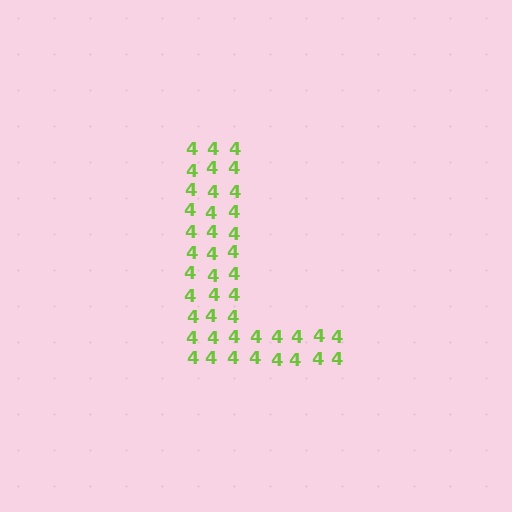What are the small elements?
The small elements are digit 4's.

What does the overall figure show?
The overall figure shows the letter L.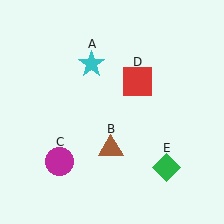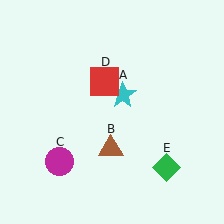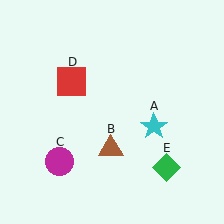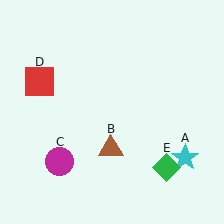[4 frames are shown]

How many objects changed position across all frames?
2 objects changed position: cyan star (object A), red square (object D).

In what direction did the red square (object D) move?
The red square (object D) moved left.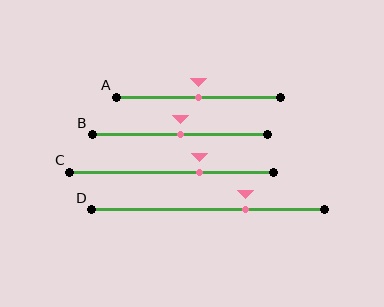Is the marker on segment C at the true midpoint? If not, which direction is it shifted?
No, the marker on segment C is shifted to the right by about 14% of the segment length.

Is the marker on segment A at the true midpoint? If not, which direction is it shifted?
Yes, the marker on segment A is at the true midpoint.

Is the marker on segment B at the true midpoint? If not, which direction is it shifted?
Yes, the marker on segment B is at the true midpoint.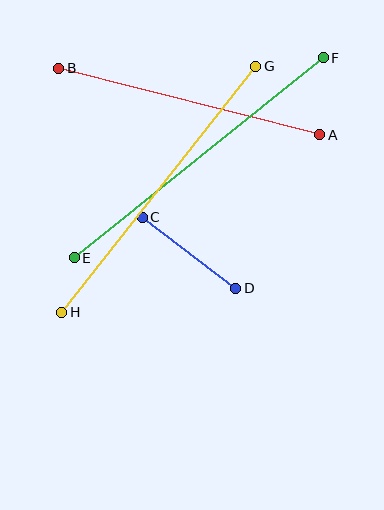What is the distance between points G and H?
The distance is approximately 313 pixels.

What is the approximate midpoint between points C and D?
The midpoint is at approximately (189, 253) pixels.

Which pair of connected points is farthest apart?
Points E and F are farthest apart.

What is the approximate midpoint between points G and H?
The midpoint is at approximately (159, 189) pixels.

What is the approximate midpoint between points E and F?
The midpoint is at approximately (199, 158) pixels.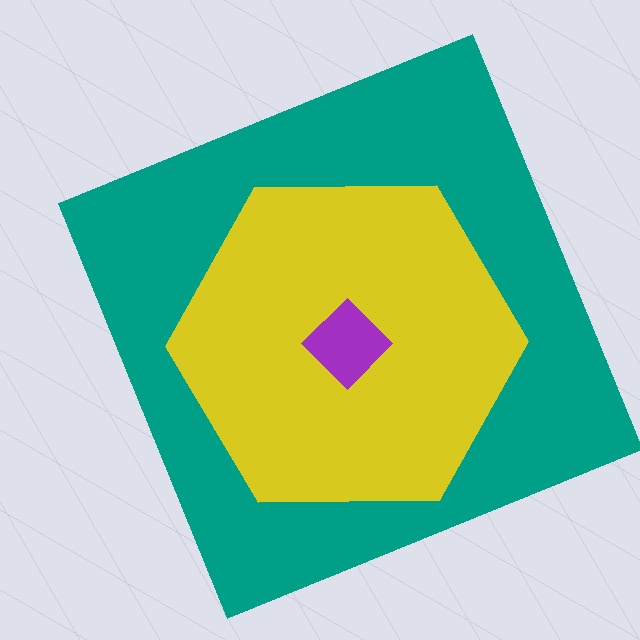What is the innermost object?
The purple diamond.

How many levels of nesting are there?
3.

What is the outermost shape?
The teal square.